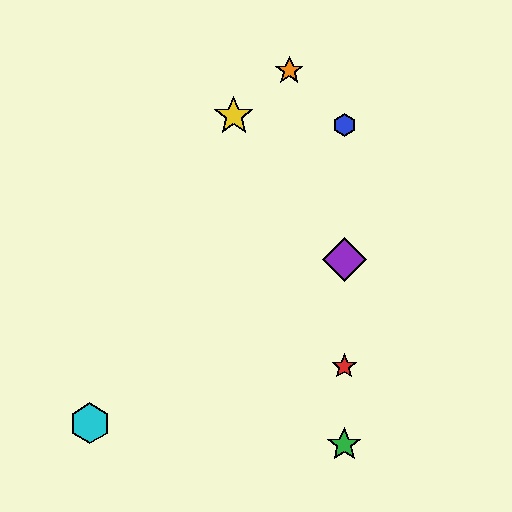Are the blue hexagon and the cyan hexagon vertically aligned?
No, the blue hexagon is at x≈344 and the cyan hexagon is at x≈90.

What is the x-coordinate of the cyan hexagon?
The cyan hexagon is at x≈90.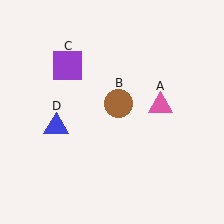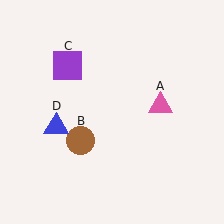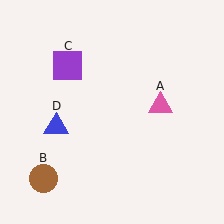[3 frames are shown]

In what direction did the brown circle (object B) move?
The brown circle (object B) moved down and to the left.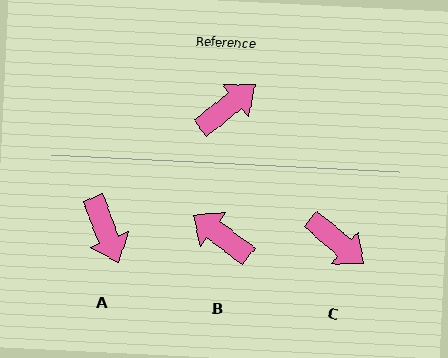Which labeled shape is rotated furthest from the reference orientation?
A, about 107 degrees away.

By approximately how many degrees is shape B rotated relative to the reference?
Approximately 104 degrees counter-clockwise.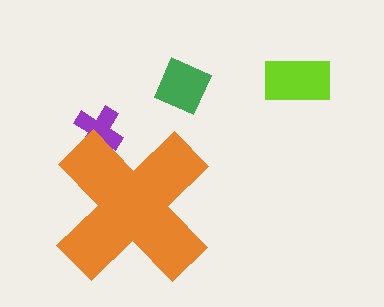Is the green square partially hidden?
No, the green square is fully visible.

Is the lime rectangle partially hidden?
No, the lime rectangle is fully visible.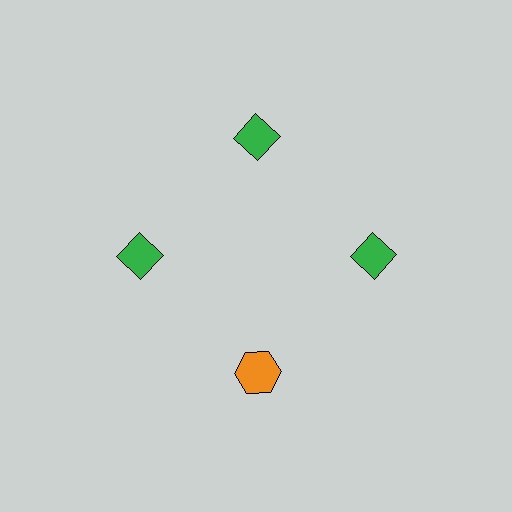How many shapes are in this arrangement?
There are 4 shapes arranged in a ring pattern.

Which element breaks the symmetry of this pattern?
The orange hexagon at roughly the 6 o'clock position breaks the symmetry. All other shapes are green diamonds.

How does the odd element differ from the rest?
It differs in both color (orange instead of green) and shape (hexagon instead of diamond).